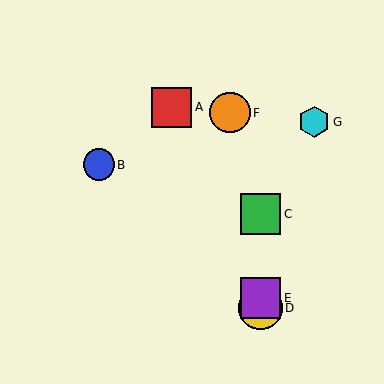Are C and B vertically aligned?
No, C is at x≈261 and B is at x≈99.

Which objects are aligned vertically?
Objects C, D, E are aligned vertically.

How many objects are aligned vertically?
3 objects (C, D, E) are aligned vertically.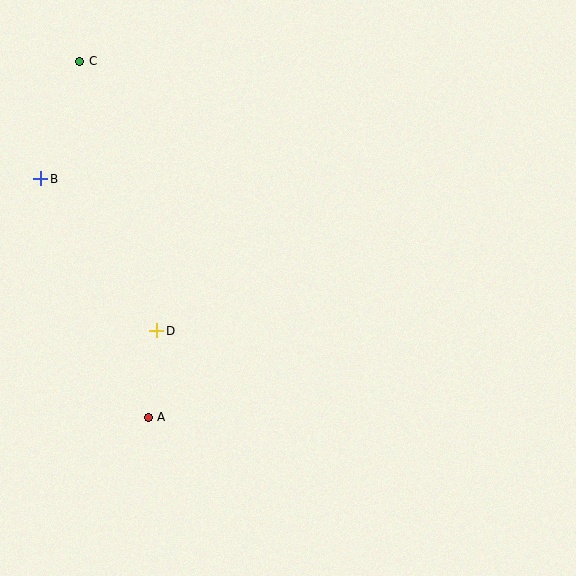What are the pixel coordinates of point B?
Point B is at (41, 179).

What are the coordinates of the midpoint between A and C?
The midpoint between A and C is at (114, 239).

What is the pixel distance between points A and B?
The distance between A and B is 261 pixels.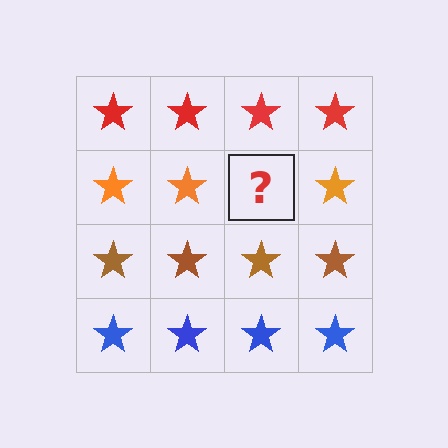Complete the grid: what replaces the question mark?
The question mark should be replaced with an orange star.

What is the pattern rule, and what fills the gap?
The rule is that each row has a consistent color. The gap should be filled with an orange star.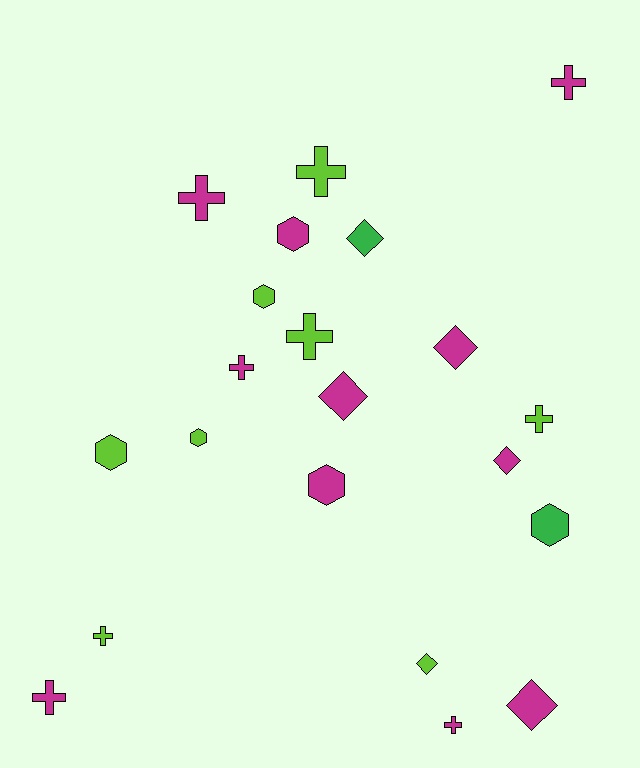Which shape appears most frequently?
Cross, with 9 objects.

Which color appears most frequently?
Magenta, with 11 objects.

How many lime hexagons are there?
There are 3 lime hexagons.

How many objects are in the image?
There are 21 objects.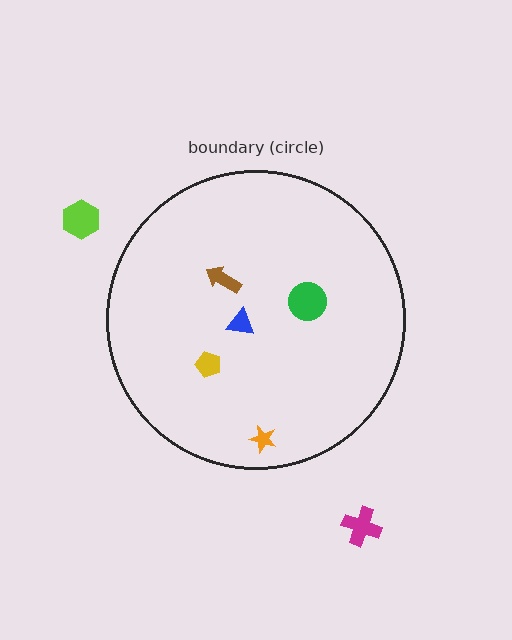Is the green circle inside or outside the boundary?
Inside.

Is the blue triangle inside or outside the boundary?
Inside.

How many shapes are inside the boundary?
5 inside, 2 outside.